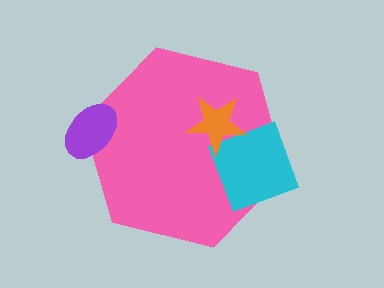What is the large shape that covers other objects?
A pink hexagon.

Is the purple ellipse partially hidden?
No, the purple ellipse is fully visible.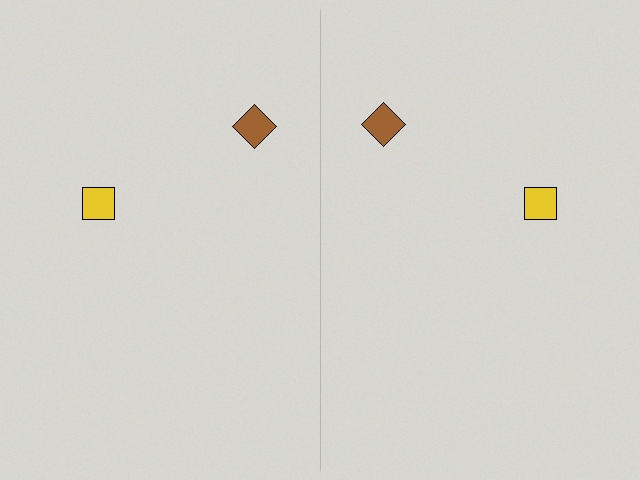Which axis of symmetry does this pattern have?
The pattern has a vertical axis of symmetry running through the center of the image.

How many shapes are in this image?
There are 4 shapes in this image.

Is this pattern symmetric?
Yes, this pattern has bilateral (reflection) symmetry.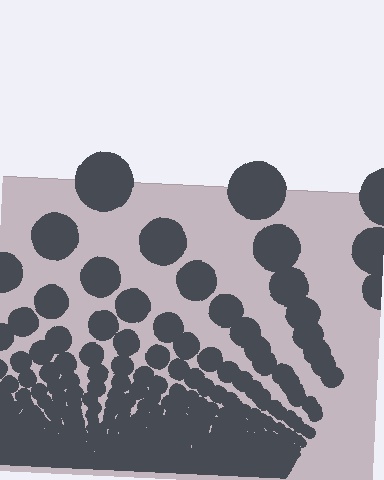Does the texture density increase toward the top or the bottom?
Density increases toward the bottom.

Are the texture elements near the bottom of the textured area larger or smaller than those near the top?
Smaller. The gradient is inverted — elements near the bottom are smaller and denser.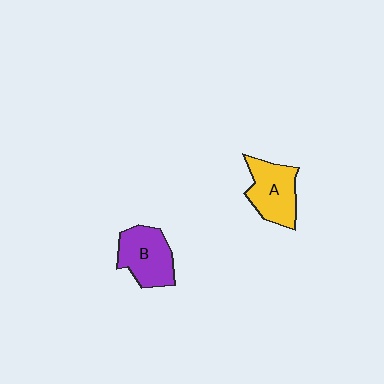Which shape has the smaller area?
Shape A (yellow).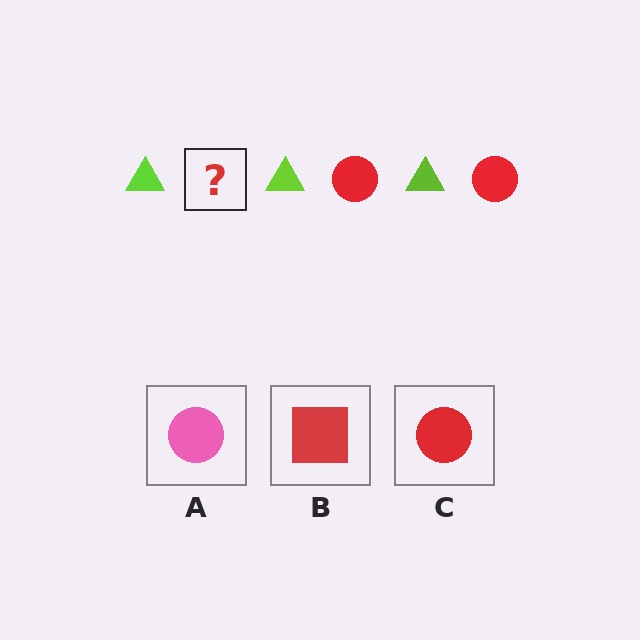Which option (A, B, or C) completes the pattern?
C.